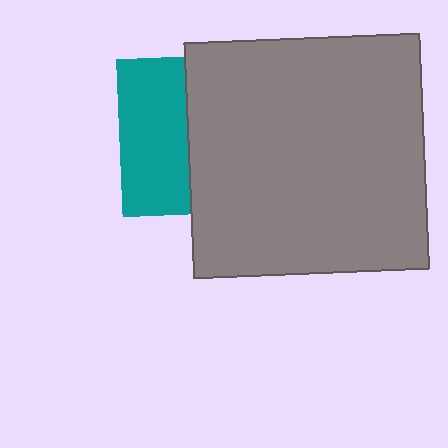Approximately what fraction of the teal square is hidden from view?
Roughly 57% of the teal square is hidden behind the gray square.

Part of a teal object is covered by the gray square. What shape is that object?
It is a square.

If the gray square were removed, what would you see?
You would see the complete teal square.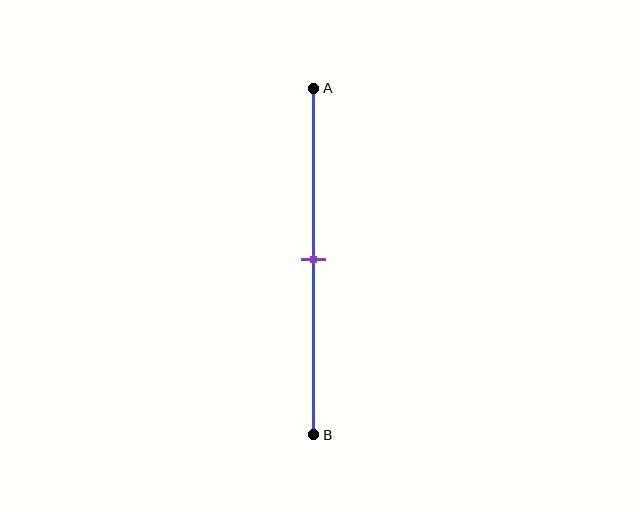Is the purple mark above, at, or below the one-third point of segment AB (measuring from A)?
The purple mark is below the one-third point of segment AB.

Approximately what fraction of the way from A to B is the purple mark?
The purple mark is approximately 50% of the way from A to B.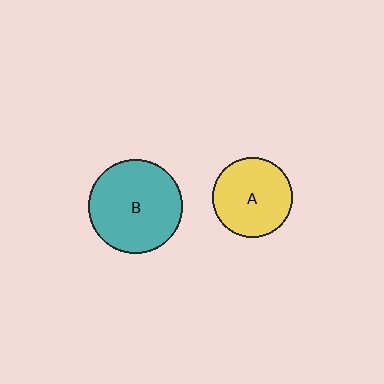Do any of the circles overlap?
No, none of the circles overlap.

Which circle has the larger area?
Circle B (teal).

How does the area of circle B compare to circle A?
Approximately 1.4 times.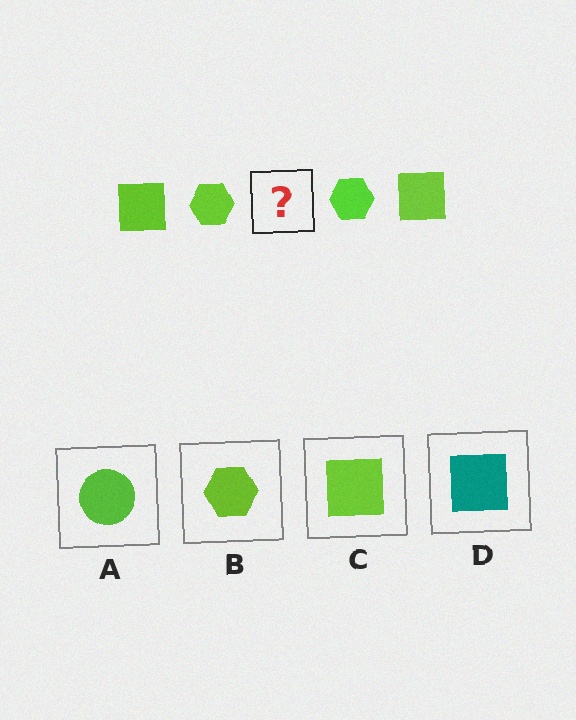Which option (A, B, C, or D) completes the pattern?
C.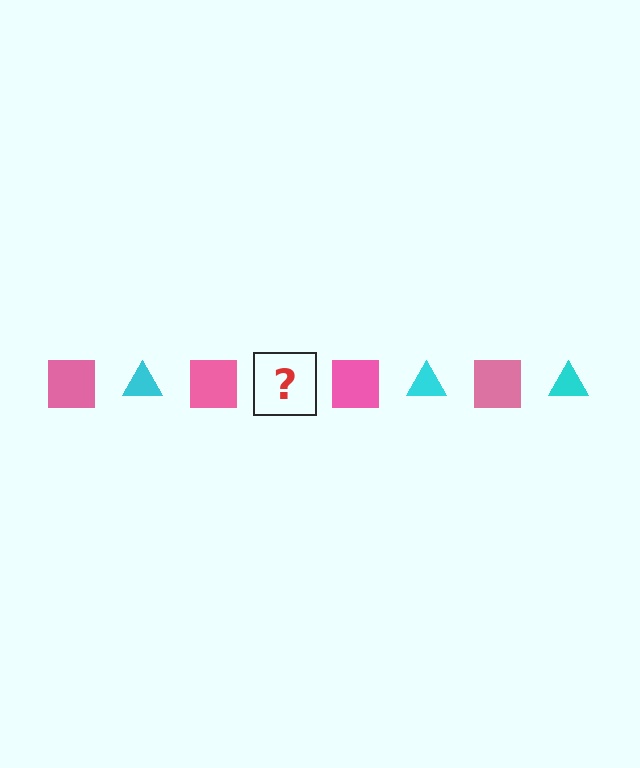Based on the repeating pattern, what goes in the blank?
The blank should be a cyan triangle.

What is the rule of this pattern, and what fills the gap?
The rule is that the pattern alternates between pink square and cyan triangle. The gap should be filled with a cyan triangle.